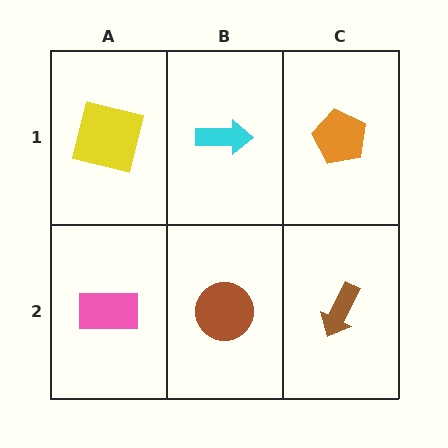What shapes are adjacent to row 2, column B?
A cyan arrow (row 1, column B), a pink rectangle (row 2, column A), a brown arrow (row 2, column C).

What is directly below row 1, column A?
A pink rectangle.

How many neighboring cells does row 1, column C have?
2.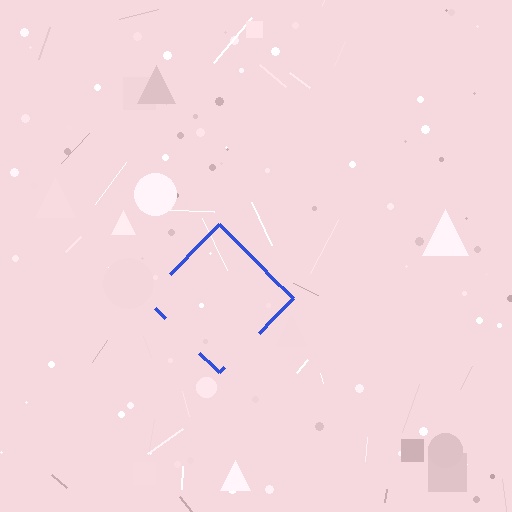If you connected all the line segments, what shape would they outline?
They would outline a diamond.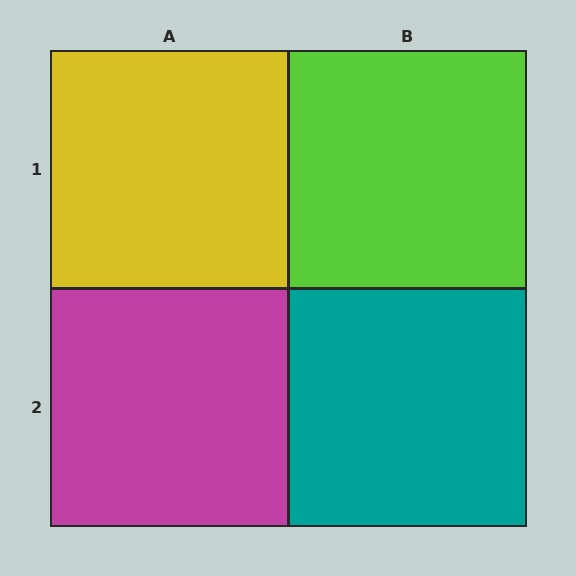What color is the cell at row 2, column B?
Teal.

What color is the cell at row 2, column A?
Magenta.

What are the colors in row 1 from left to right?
Yellow, lime.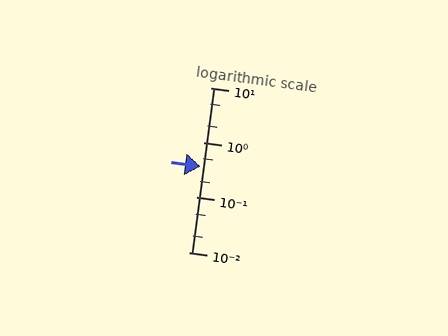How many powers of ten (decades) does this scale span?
The scale spans 3 decades, from 0.01 to 10.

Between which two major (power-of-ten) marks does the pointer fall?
The pointer is between 0.1 and 1.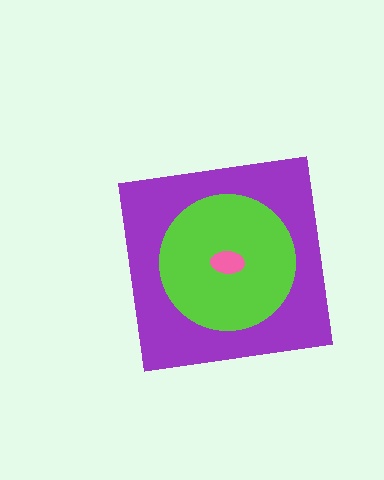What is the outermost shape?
The purple square.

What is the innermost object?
The pink ellipse.